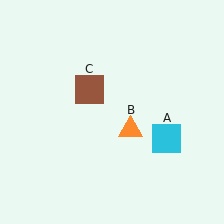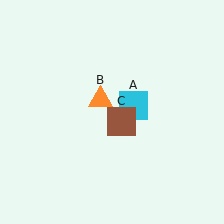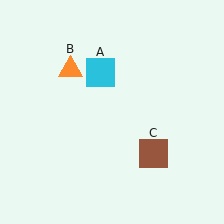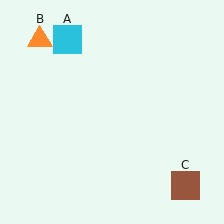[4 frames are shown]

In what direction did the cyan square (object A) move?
The cyan square (object A) moved up and to the left.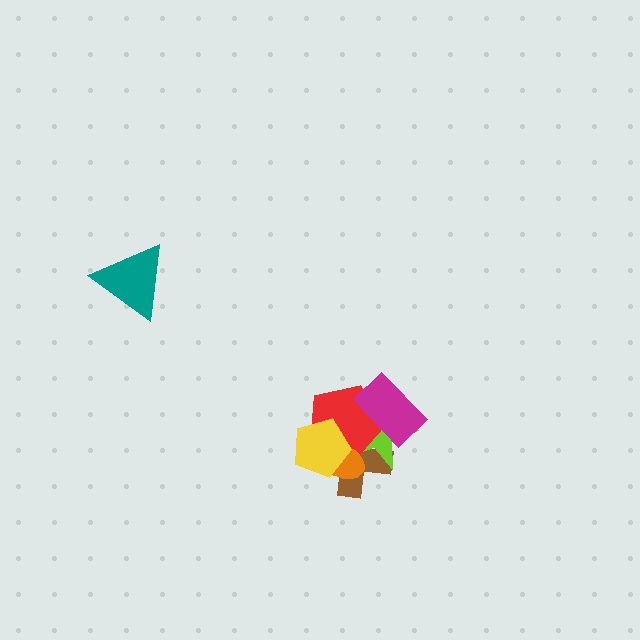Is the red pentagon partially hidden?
Yes, it is partially covered by another shape.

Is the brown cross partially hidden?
Yes, it is partially covered by another shape.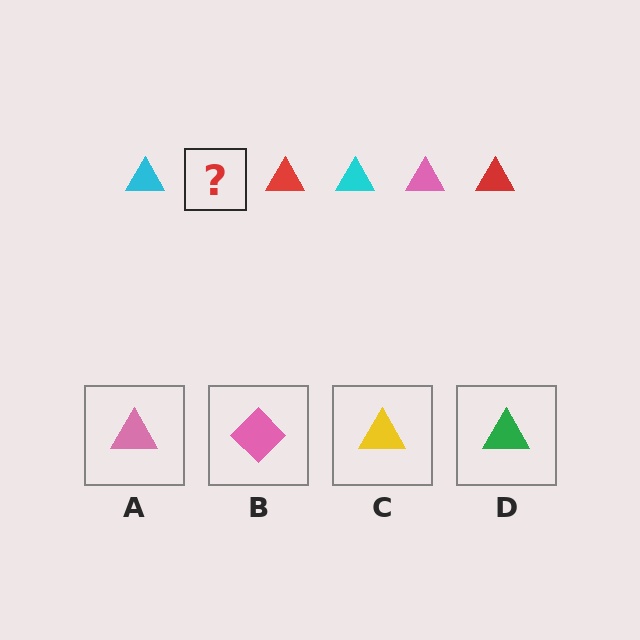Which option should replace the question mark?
Option A.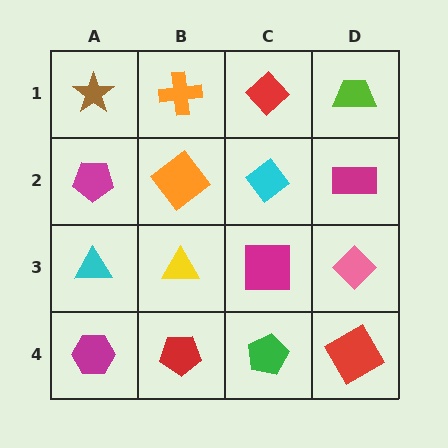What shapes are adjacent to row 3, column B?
An orange diamond (row 2, column B), a red pentagon (row 4, column B), a cyan triangle (row 3, column A), a magenta square (row 3, column C).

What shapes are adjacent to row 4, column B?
A yellow triangle (row 3, column B), a magenta hexagon (row 4, column A), a green pentagon (row 4, column C).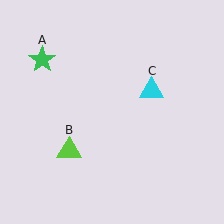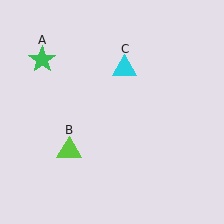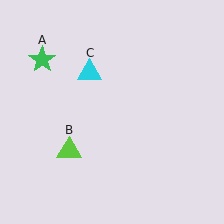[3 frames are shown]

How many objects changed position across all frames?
1 object changed position: cyan triangle (object C).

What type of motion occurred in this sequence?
The cyan triangle (object C) rotated counterclockwise around the center of the scene.